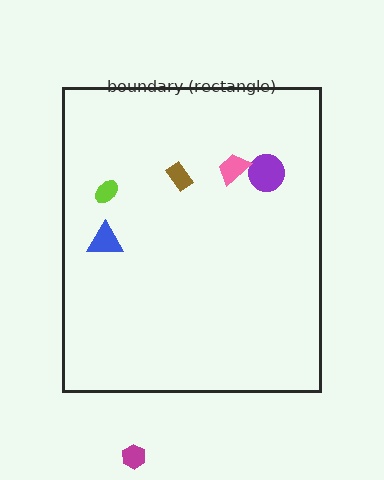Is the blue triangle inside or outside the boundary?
Inside.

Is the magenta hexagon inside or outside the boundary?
Outside.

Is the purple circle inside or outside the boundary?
Inside.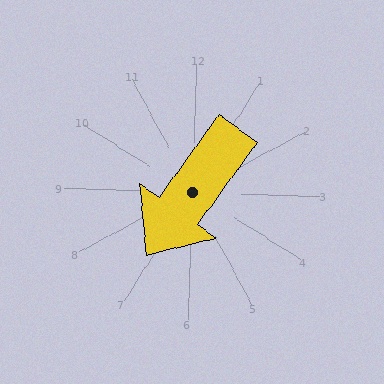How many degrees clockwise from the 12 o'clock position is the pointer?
Approximately 214 degrees.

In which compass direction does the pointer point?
Southwest.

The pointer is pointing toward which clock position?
Roughly 7 o'clock.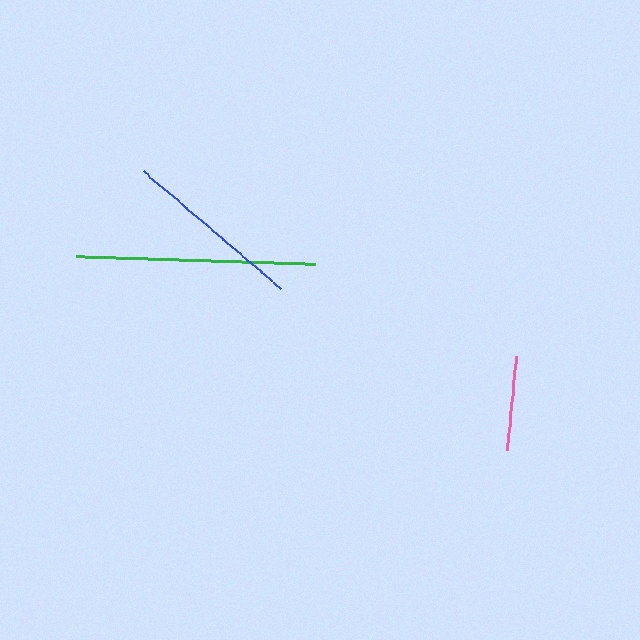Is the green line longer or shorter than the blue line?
The green line is longer than the blue line.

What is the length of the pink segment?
The pink segment is approximately 95 pixels long.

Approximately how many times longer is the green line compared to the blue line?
The green line is approximately 1.3 times the length of the blue line.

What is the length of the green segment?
The green segment is approximately 239 pixels long.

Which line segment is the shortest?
The pink line is the shortest at approximately 95 pixels.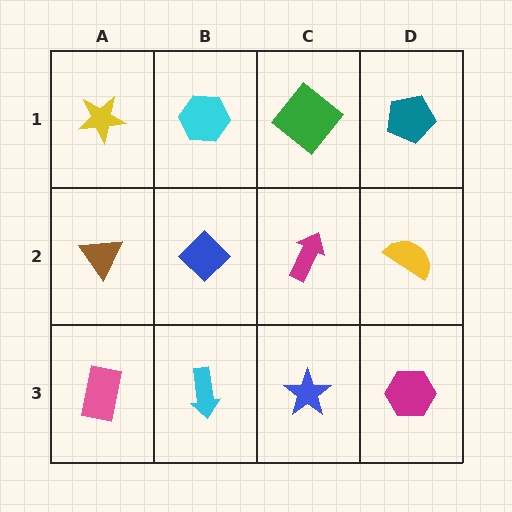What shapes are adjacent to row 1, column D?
A yellow semicircle (row 2, column D), a green diamond (row 1, column C).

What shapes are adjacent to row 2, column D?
A teal pentagon (row 1, column D), a magenta hexagon (row 3, column D), a magenta arrow (row 2, column C).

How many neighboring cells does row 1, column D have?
2.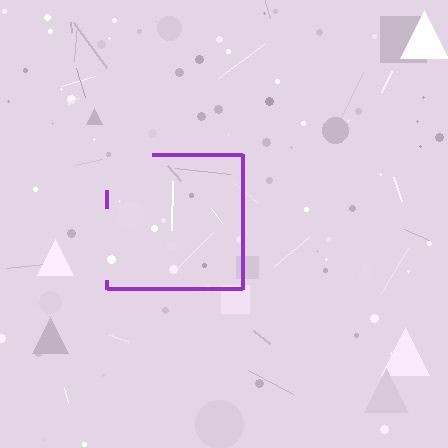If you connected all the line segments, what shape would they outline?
They would outline a square.